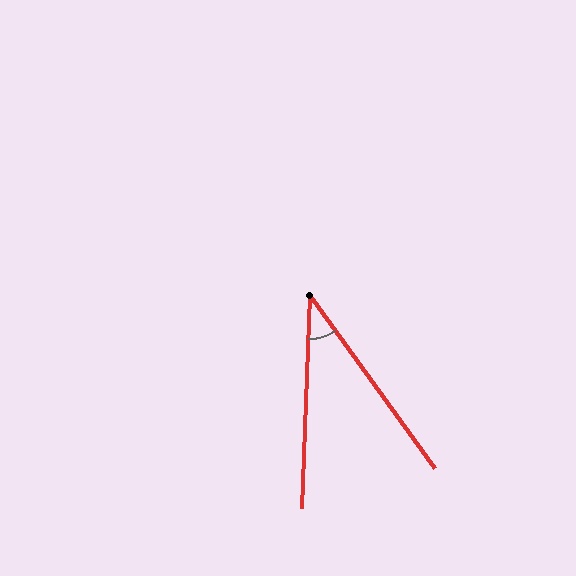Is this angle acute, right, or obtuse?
It is acute.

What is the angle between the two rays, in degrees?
Approximately 38 degrees.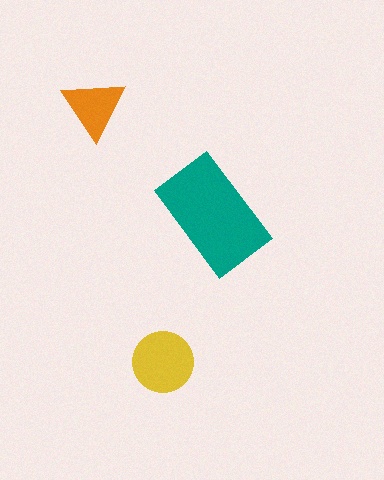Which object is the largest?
The teal rectangle.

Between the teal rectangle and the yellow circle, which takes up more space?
The teal rectangle.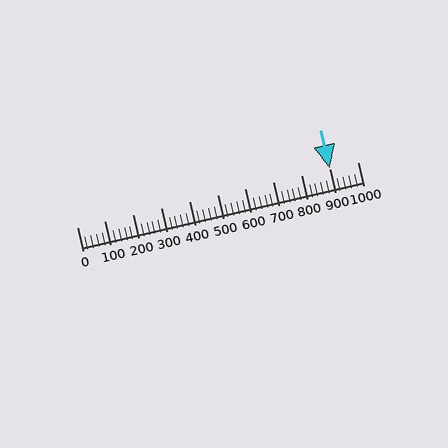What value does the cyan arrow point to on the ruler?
The cyan arrow points to approximately 900.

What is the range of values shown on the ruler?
The ruler shows values from 0 to 1000.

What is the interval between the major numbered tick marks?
The major tick marks are spaced 100 units apart.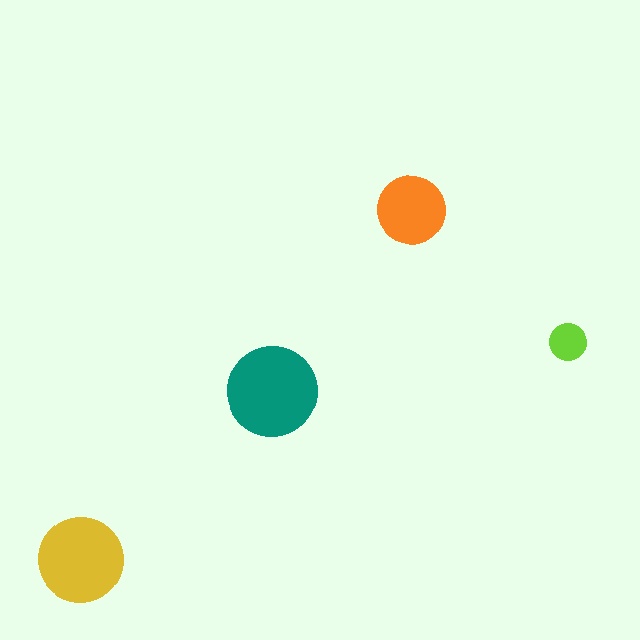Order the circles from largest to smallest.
the teal one, the yellow one, the orange one, the lime one.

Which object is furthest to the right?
The lime circle is rightmost.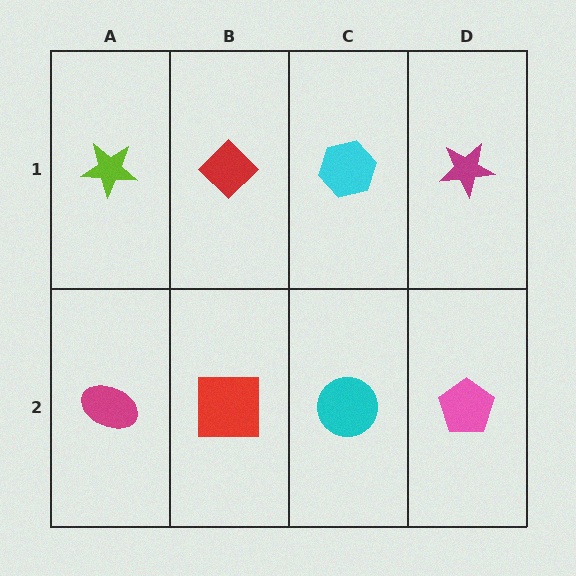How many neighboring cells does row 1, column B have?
3.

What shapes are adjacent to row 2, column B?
A red diamond (row 1, column B), a magenta ellipse (row 2, column A), a cyan circle (row 2, column C).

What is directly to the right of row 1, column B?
A cyan hexagon.